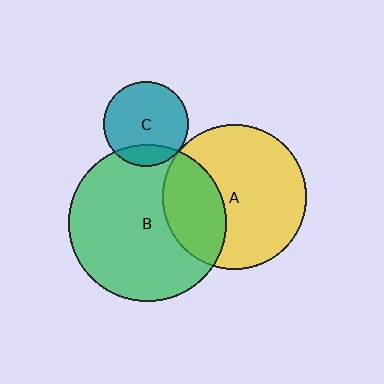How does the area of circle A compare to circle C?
Approximately 2.9 times.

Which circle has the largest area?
Circle B (green).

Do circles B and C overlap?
Yes.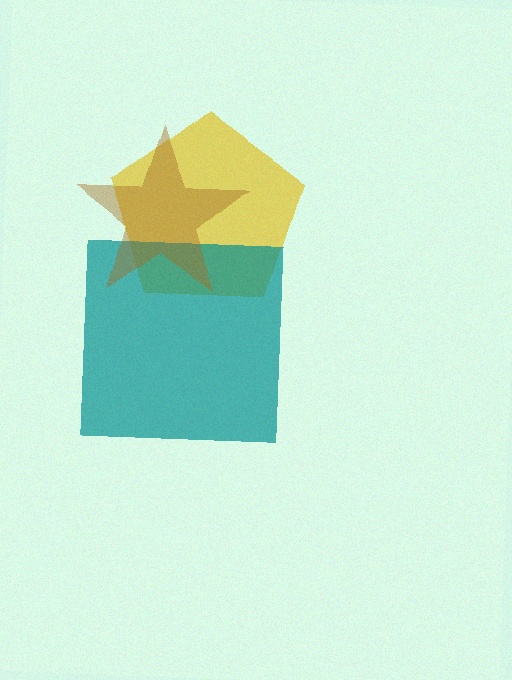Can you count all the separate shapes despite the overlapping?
Yes, there are 3 separate shapes.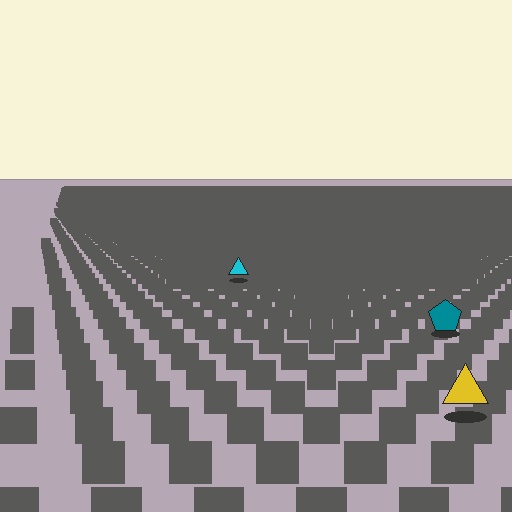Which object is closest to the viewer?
The yellow triangle is closest. The texture marks near it are larger and more spread out.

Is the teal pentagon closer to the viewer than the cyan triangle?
Yes. The teal pentagon is closer — you can tell from the texture gradient: the ground texture is coarser near it.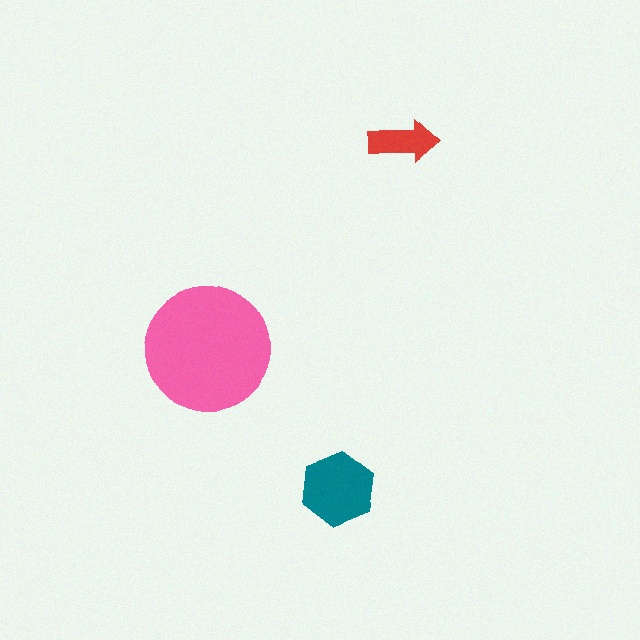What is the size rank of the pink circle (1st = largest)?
1st.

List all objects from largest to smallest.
The pink circle, the teal hexagon, the red arrow.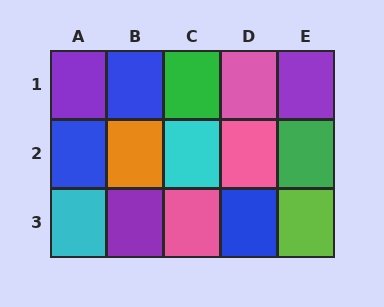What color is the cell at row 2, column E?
Green.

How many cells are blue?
3 cells are blue.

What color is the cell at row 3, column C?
Pink.